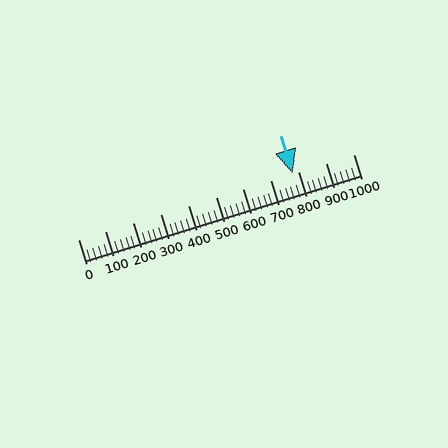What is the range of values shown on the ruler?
The ruler shows values from 0 to 1000.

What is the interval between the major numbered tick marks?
The major tick marks are spaced 100 units apart.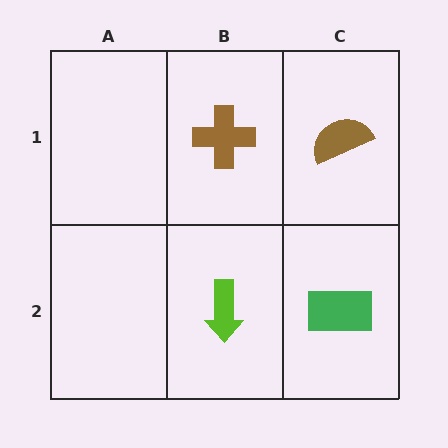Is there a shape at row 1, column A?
No, that cell is empty.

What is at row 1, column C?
A brown semicircle.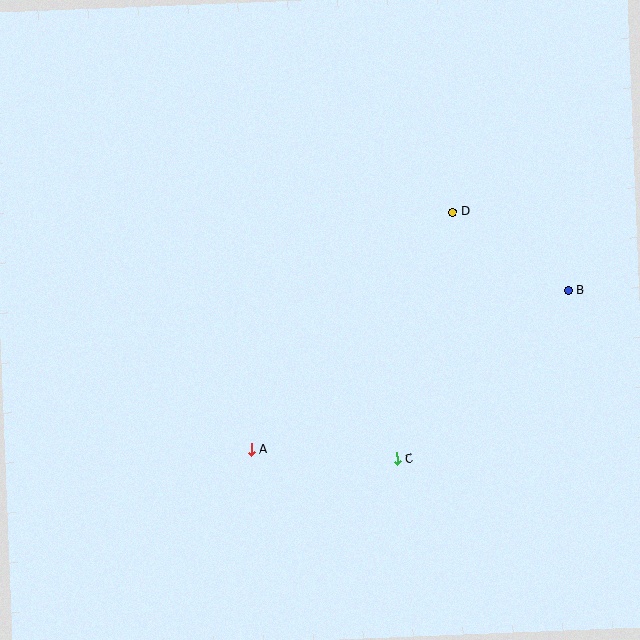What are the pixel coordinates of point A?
Point A is at (251, 449).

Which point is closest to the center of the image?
Point A at (251, 449) is closest to the center.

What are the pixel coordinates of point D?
Point D is at (453, 212).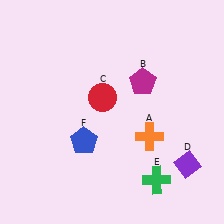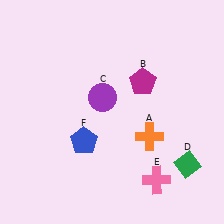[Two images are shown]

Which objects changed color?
C changed from red to purple. D changed from purple to green. E changed from green to pink.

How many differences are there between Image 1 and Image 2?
There are 3 differences between the two images.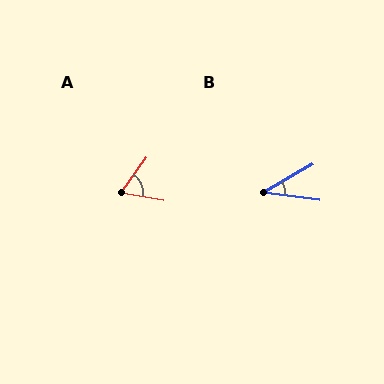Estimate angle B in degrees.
Approximately 37 degrees.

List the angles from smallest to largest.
B (37°), A (65°).